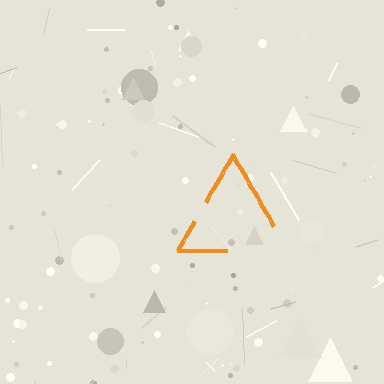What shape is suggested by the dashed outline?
The dashed outline suggests a triangle.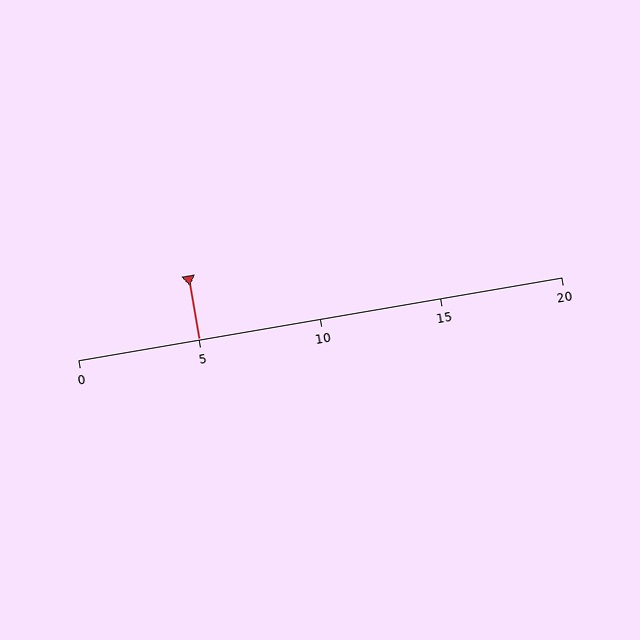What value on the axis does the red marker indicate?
The marker indicates approximately 5.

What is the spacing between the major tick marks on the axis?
The major ticks are spaced 5 apart.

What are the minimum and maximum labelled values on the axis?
The axis runs from 0 to 20.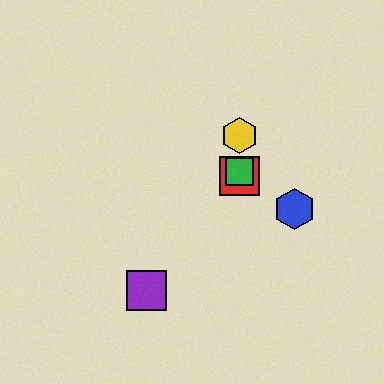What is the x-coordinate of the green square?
The green square is at x≈240.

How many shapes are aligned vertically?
3 shapes (the red square, the green square, the yellow hexagon) are aligned vertically.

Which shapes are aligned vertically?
The red square, the green square, the yellow hexagon are aligned vertically.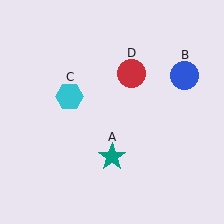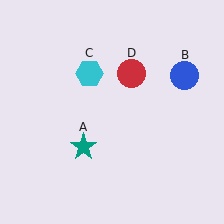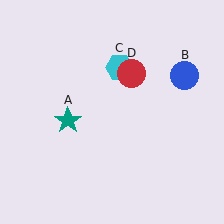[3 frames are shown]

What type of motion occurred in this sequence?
The teal star (object A), cyan hexagon (object C) rotated clockwise around the center of the scene.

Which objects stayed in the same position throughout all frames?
Blue circle (object B) and red circle (object D) remained stationary.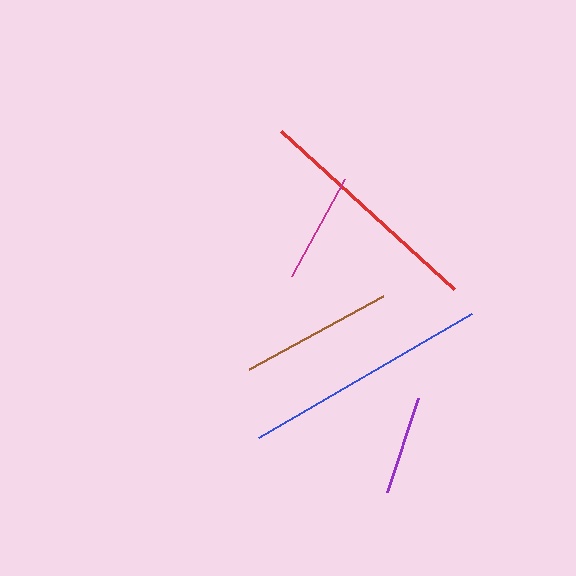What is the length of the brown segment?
The brown segment is approximately 153 pixels long.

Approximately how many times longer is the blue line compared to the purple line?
The blue line is approximately 2.5 times the length of the purple line.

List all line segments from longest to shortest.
From longest to shortest: blue, red, brown, magenta, purple.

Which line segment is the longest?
The blue line is the longest at approximately 247 pixels.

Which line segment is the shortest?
The purple line is the shortest at approximately 100 pixels.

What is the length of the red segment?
The red segment is approximately 234 pixels long.